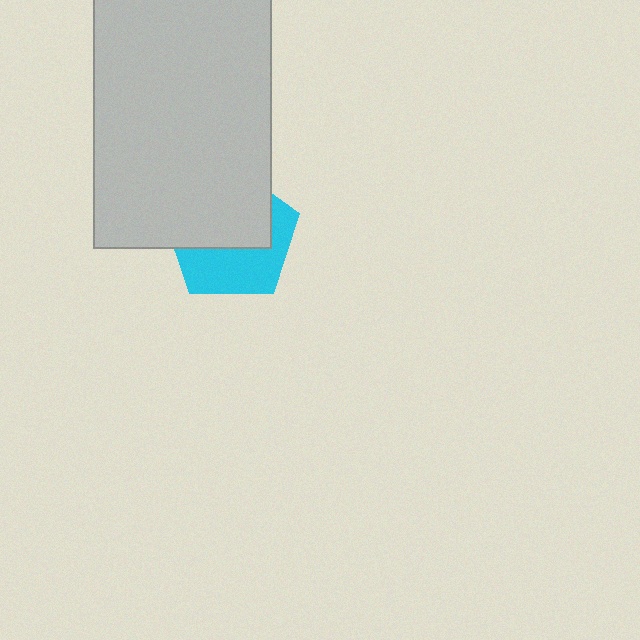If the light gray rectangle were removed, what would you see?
You would see the complete cyan pentagon.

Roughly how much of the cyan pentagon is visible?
A small part of it is visible (roughly 44%).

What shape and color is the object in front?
The object in front is a light gray rectangle.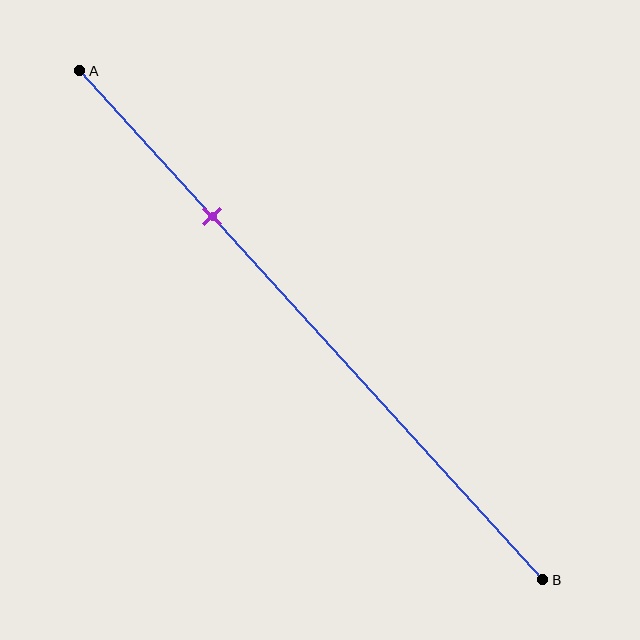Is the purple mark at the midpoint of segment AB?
No, the mark is at about 30% from A, not at the 50% midpoint.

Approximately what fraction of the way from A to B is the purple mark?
The purple mark is approximately 30% of the way from A to B.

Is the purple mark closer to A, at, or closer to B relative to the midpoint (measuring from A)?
The purple mark is closer to point A than the midpoint of segment AB.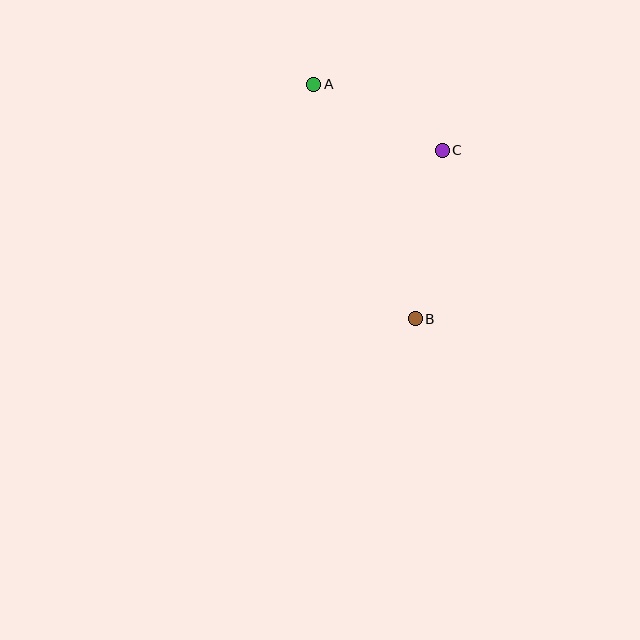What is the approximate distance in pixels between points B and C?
The distance between B and C is approximately 171 pixels.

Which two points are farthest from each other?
Points A and B are farthest from each other.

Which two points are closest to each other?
Points A and C are closest to each other.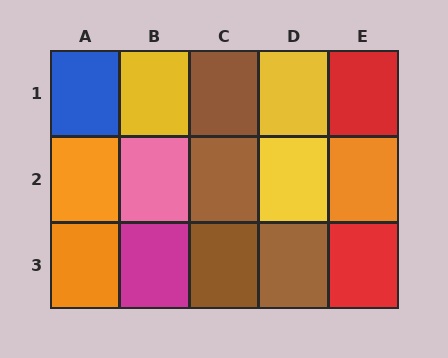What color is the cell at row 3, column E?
Red.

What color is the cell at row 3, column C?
Brown.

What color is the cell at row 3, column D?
Brown.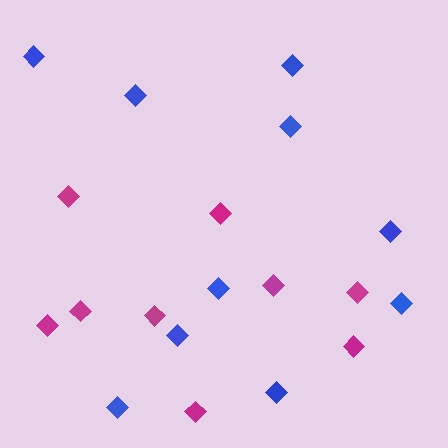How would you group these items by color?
There are 2 groups: one group of blue diamonds (10) and one group of magenta diamonds (9).